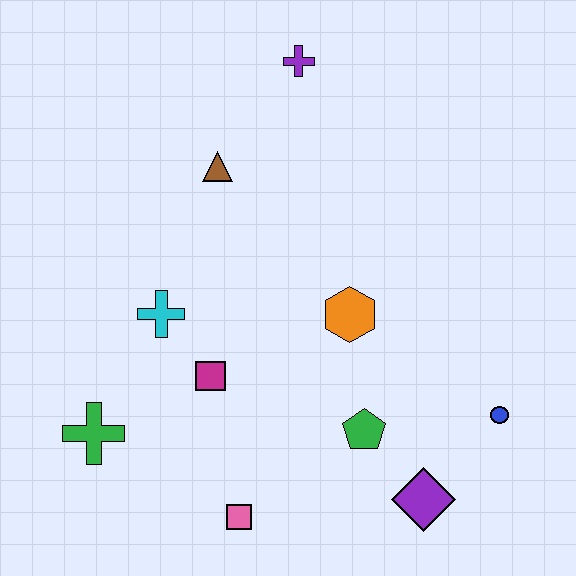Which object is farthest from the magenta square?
The purple cross is farthest from the magenta square.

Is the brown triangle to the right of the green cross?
Yes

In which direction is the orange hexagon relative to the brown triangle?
The orange hexagon is below the brown triangle.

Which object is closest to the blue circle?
The purple diamond is closest to the blue circle.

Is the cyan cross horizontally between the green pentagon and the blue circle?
No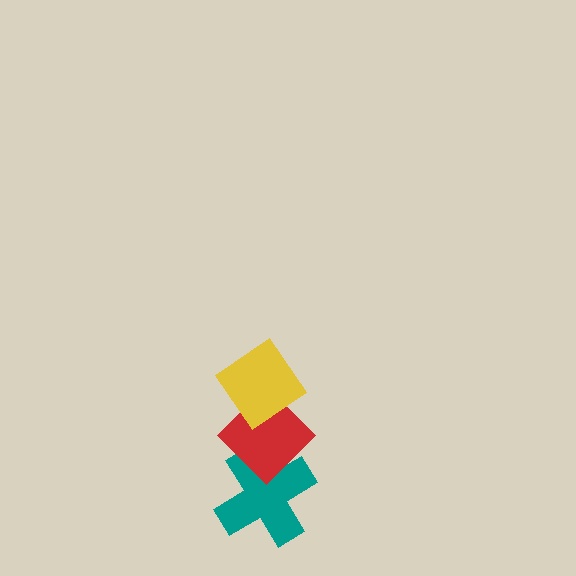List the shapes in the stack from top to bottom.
From top to bottom: the yellow diamond, the red diamond, the teal cross.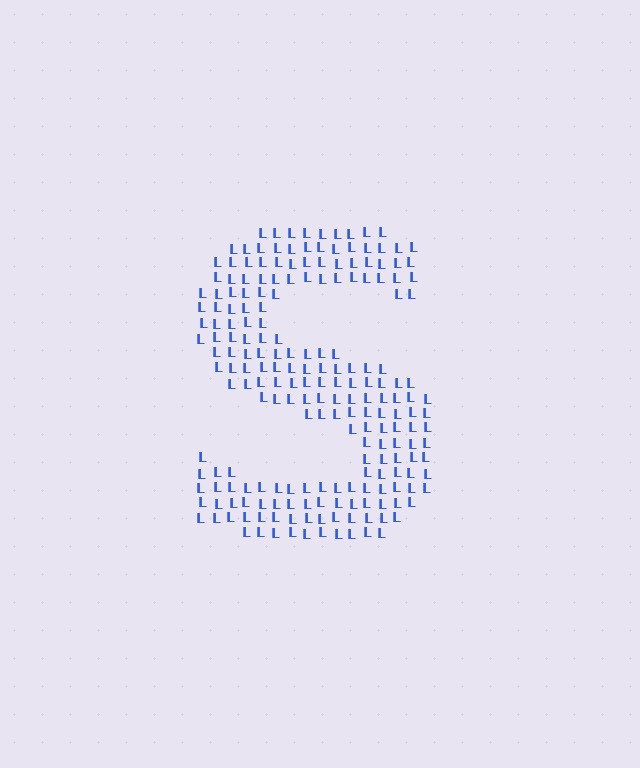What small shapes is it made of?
It is made of small letter L's.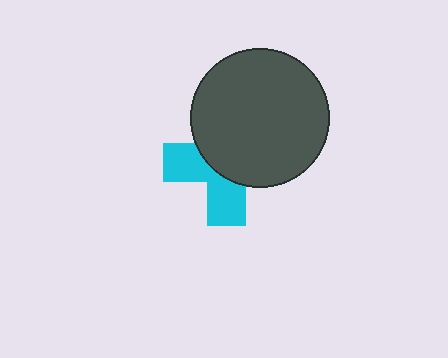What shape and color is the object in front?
The object in front is a dark gray circle.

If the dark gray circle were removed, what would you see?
You would see the complete cyan cross.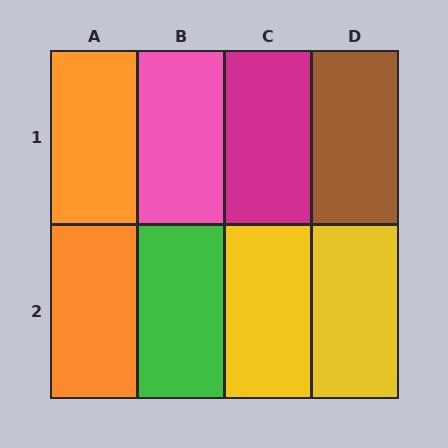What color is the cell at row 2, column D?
Yellow.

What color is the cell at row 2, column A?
Orange.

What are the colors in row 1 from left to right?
Orange, pink, magenta, brown.